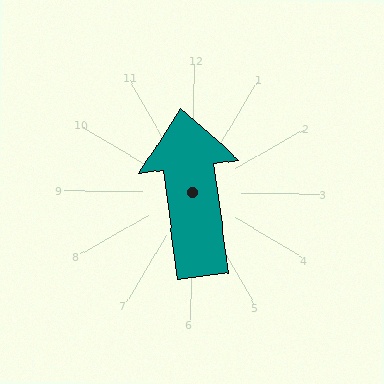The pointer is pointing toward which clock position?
Roughly 12 o'clock.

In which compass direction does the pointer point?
North.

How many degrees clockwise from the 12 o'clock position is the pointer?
Approximately 352 degrees.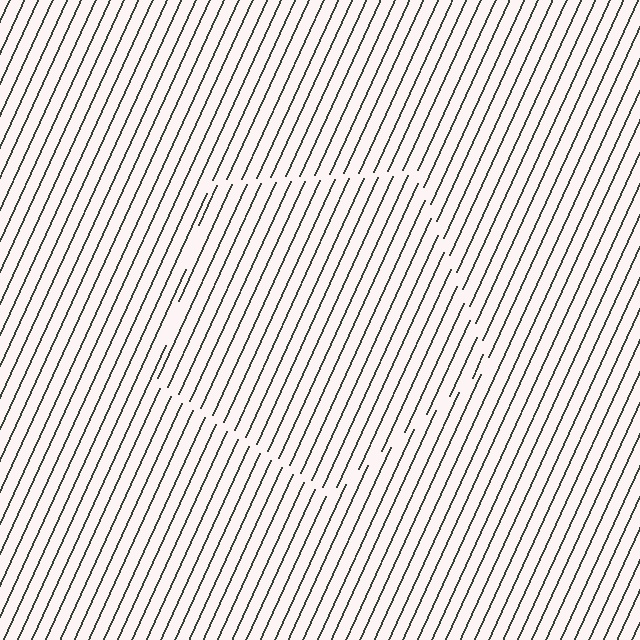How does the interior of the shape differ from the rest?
The interior of the shape contains the same grating, shifted by half a period — the contour is defined by the phase discontinuity where line-ends from the inner and outer gratings abut.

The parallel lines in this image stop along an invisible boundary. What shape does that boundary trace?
An illusory pentagon. The interior of the shape contains the same grating, shifted by half a period — the contour is defined by the phase discontinuity where line-ends from the inner and outer gratings abut.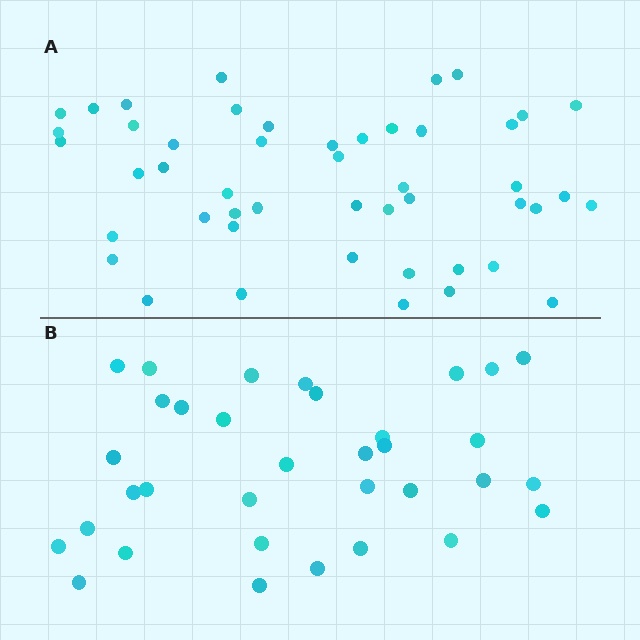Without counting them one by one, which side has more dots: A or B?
Region A (the top region) has more dots.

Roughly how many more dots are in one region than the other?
Region A has approximately 15 more dots than region B.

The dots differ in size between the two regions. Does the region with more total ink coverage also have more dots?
No. Region B has more total ink coverage because its dots are larger, but region A actually contains more individual dots. Total area can be misleading — the number of items is what matters here.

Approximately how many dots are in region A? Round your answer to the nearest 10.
About 50 dots. (The exact count is 48, which rounds to 50.)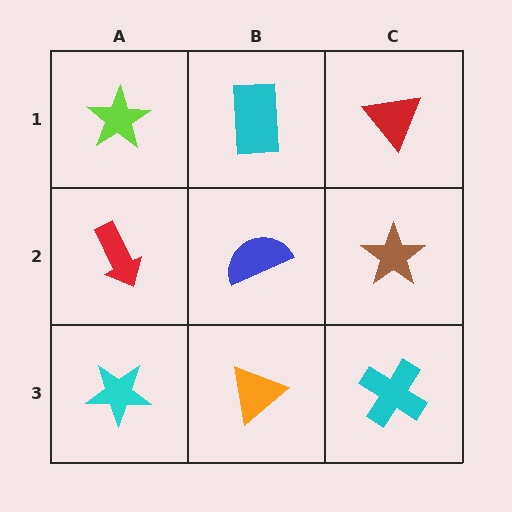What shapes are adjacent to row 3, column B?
A blue semicircle (row 2, column B), a cyan star (row 3, column A), a cyan cross (row 3, column C).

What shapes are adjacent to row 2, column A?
A lime star (row 1, column A), a cyan star (row 3, column A), a blue semicircle (row 2, column B).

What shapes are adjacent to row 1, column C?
A brown star (row 2, column C), a cyan rectangle (row 1, column B).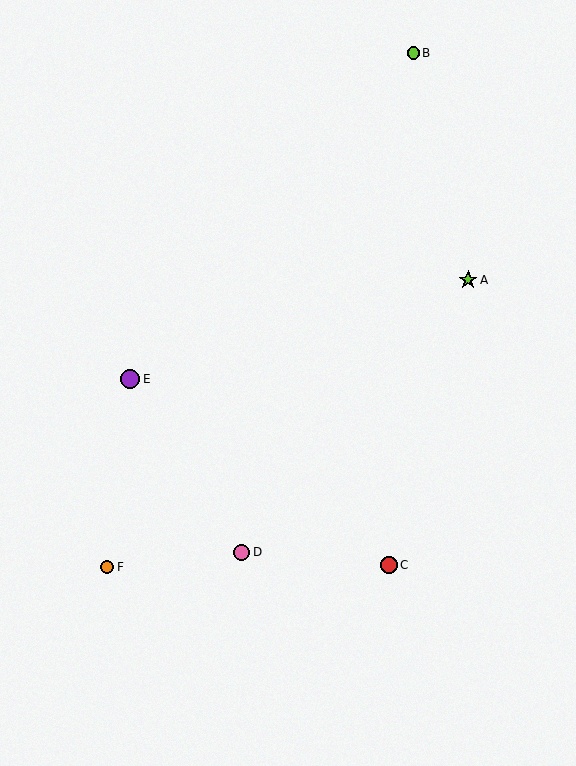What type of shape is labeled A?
Shape A is a lime star.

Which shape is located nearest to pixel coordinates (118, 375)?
The purple circle (labeled E) at (130, 379) is nearest to that location.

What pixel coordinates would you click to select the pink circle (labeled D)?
Click at (242, 552) to select the pink circle D.